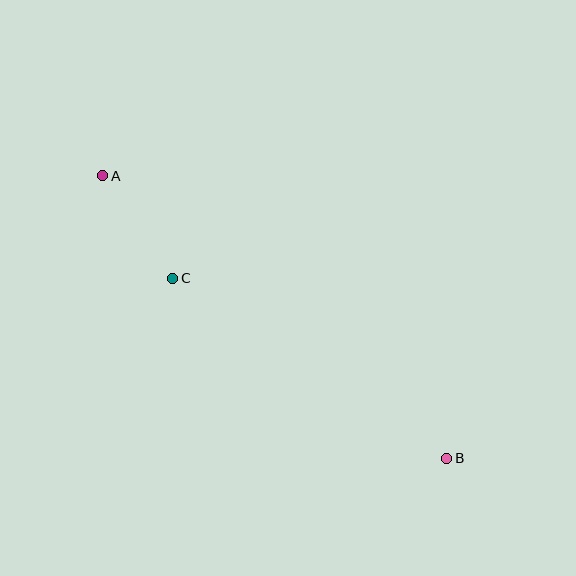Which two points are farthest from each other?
Points A and B are farthest from each other.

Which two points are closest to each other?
Points A and C are closest to each other.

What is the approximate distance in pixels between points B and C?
The distance between B and C is approximately 328 pixels.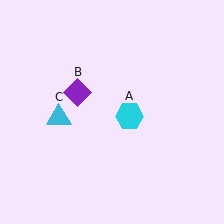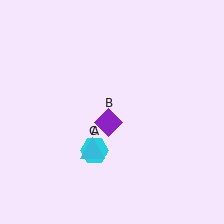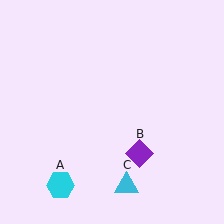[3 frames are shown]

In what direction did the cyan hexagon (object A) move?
The cyan hexagon (object A) moved down and to the left.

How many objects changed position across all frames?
3 objects changed position: cyan hexagon (object A), purple diamond (object B), cyan triangle (object C).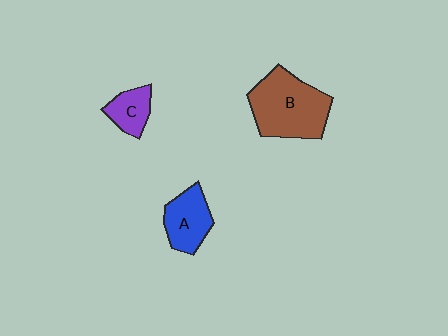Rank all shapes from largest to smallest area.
From largest to smallest: B (brown), A (blue), C (purple).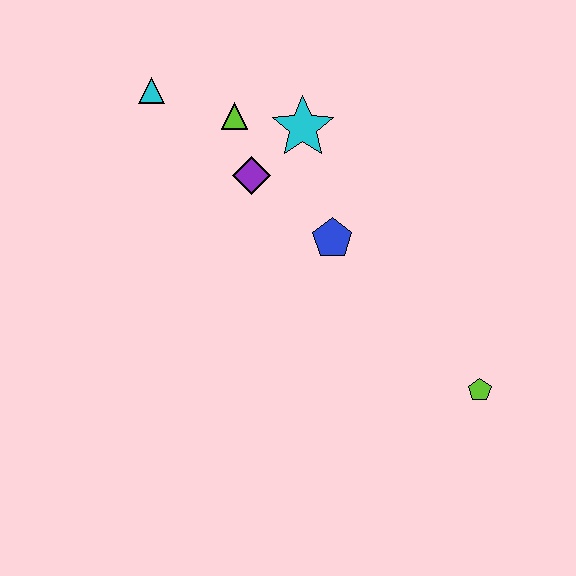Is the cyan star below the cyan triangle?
Yes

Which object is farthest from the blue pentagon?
The cyan triangle is farthest from the blue pentagon.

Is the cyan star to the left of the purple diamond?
No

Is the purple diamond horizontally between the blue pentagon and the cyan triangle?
Yes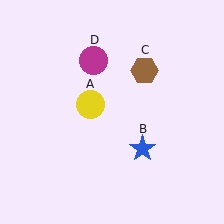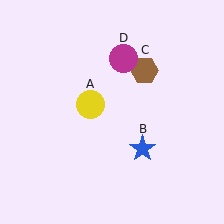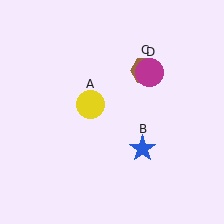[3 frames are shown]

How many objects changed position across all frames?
1 object changed position: magenta circle (object D).